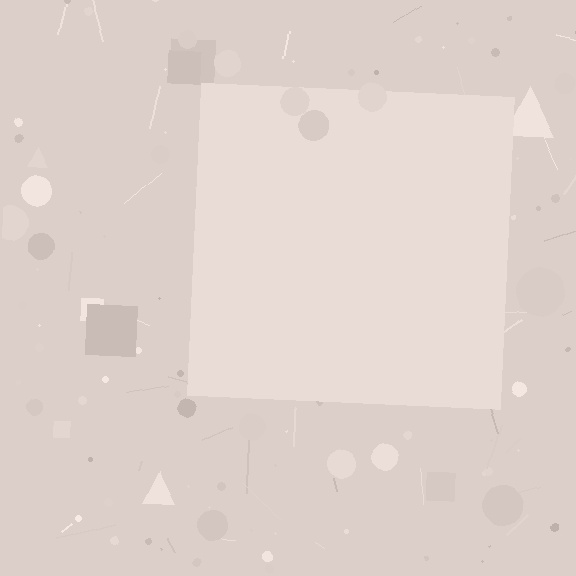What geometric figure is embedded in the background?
A square is embedded in the background.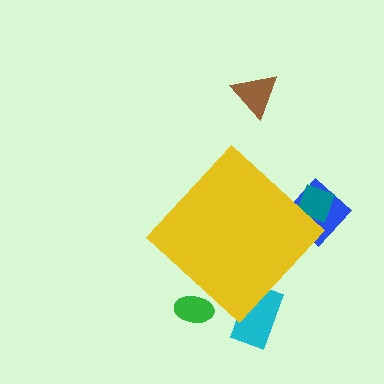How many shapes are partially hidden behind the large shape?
4 shapes are partially hidden.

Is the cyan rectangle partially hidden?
Yes, the cyan rectangle is partially hidden behind the yellow diamond.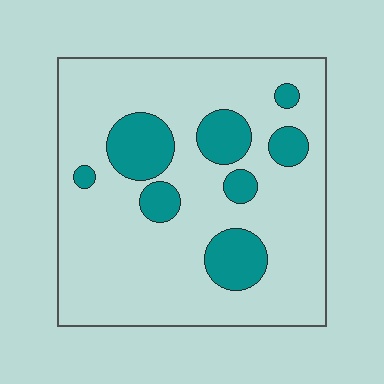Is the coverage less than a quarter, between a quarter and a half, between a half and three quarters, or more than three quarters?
Less than a quarter.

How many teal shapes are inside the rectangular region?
8.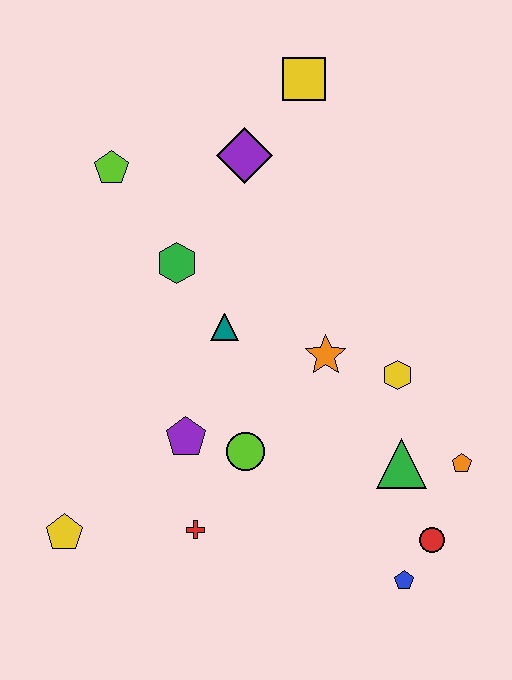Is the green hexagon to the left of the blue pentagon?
Yes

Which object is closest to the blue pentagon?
The red circle is closest to the blue pentagon.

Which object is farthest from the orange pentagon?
The lime pentagon is farthest from the orange pentagon.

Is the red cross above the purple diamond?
No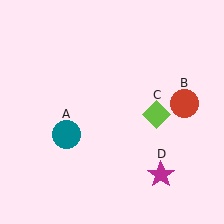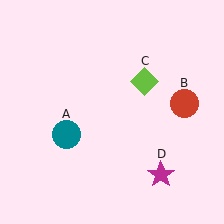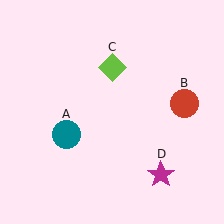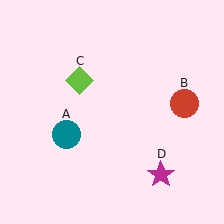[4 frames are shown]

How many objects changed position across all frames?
1 object changed position: lime diamond (object C).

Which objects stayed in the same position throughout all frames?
Teal circle (object A) and red circle (object B) and magenta star (object D) remained stationary.